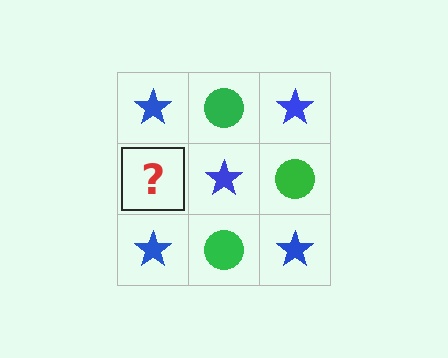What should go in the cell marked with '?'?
The missing cell should contain a green circle.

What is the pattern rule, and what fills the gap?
The rule is that it alternates blue star and green circle in a checkerboard pattern. The gap should be filled with a green circle.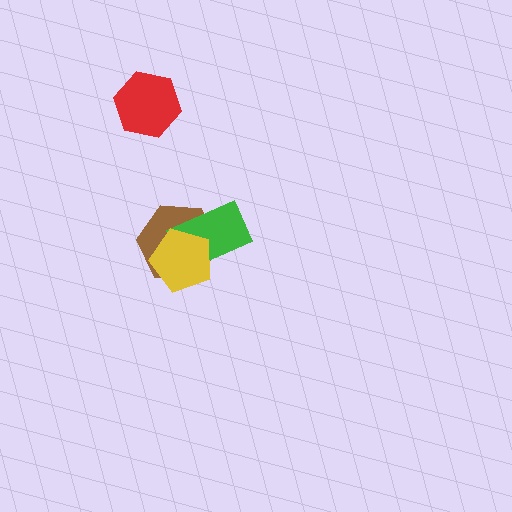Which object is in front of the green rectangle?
The yellow pentagon is in front of the green rectangle.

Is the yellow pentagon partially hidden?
No, no other shape covers it.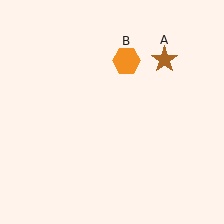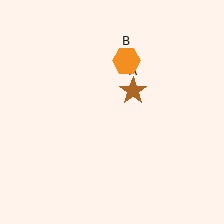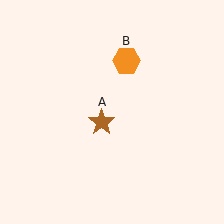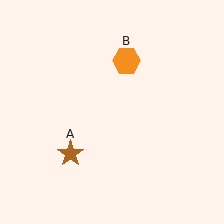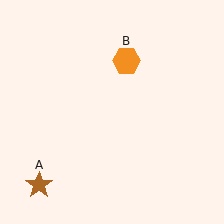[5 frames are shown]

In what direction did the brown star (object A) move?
The brown star (object A) moved down and to the left.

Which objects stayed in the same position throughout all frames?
Orange hexagon (object B) remained stationary.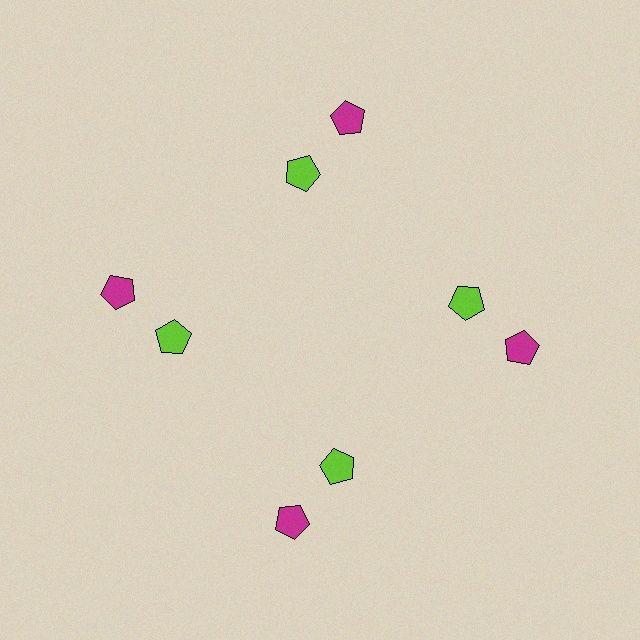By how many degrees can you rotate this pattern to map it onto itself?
The pattern maps onto itself every 90 degrees of rotation.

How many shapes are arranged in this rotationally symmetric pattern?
There are 8 shapes, arranged in 4 groups of 2.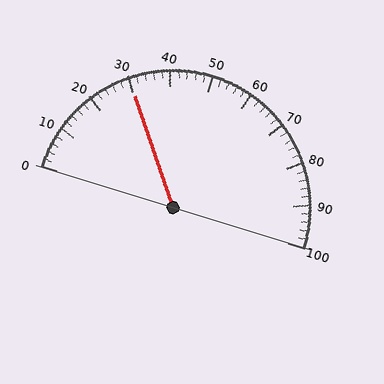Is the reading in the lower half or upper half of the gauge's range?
The reading is in the lower half of the range (0 to 100).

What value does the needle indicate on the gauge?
The needle indicates approximately 30.